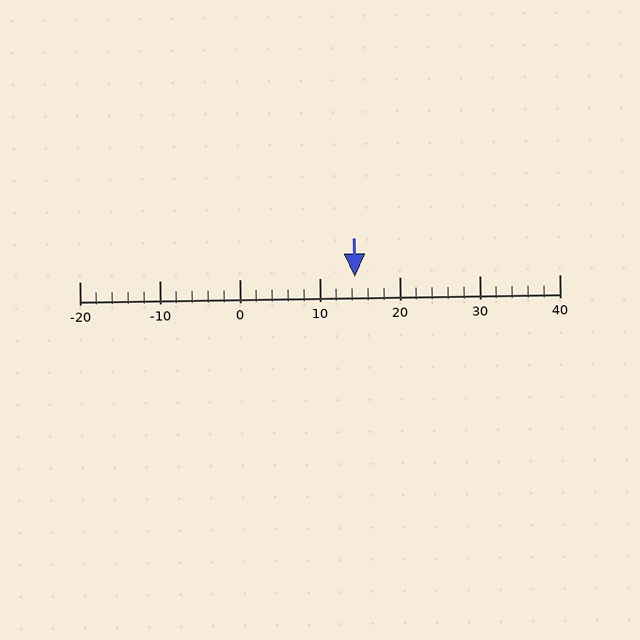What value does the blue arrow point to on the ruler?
The blue arrow points to approximately 14.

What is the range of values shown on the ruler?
The ruler shows values from -20 to 40.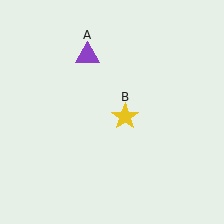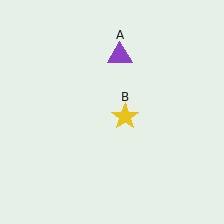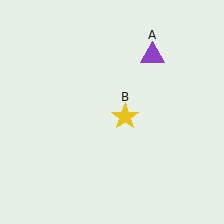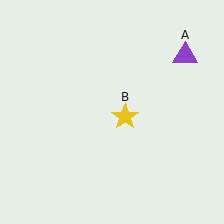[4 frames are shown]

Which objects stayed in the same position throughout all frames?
Yellow star (object B) remained stationary.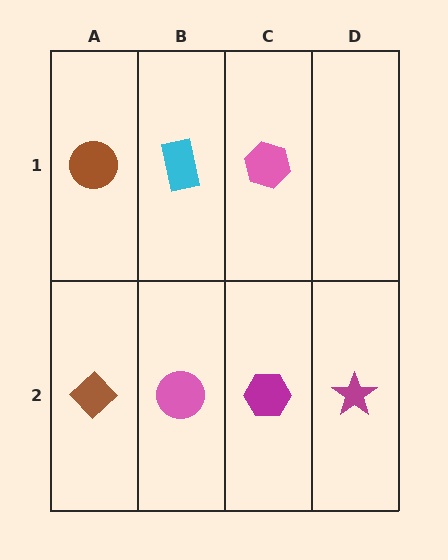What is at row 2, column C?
A magenta hexagon.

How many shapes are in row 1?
3 shapes.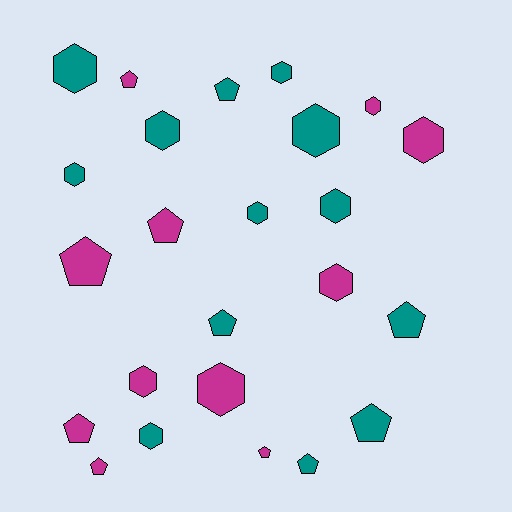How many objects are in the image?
There are 24 objects.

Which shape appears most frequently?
Hexagon, with 13 objects.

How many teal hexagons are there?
There are 8 teal hexagons.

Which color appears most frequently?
Teal, with 13 objects.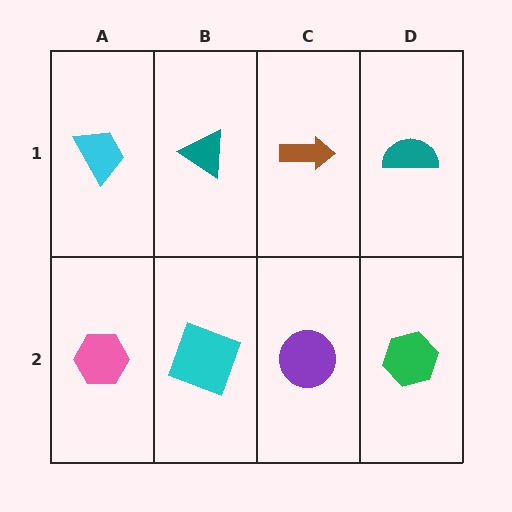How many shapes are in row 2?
4 shapes.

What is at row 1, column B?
A teal triangle.